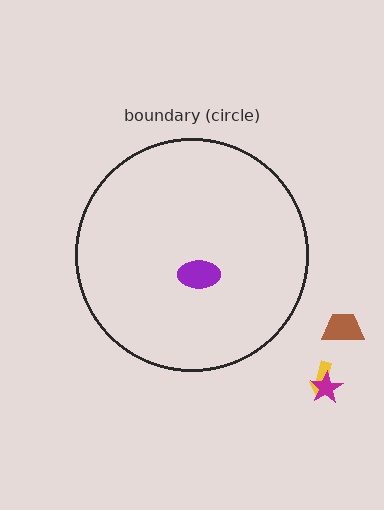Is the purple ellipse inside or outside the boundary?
Inside.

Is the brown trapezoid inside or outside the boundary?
Outside.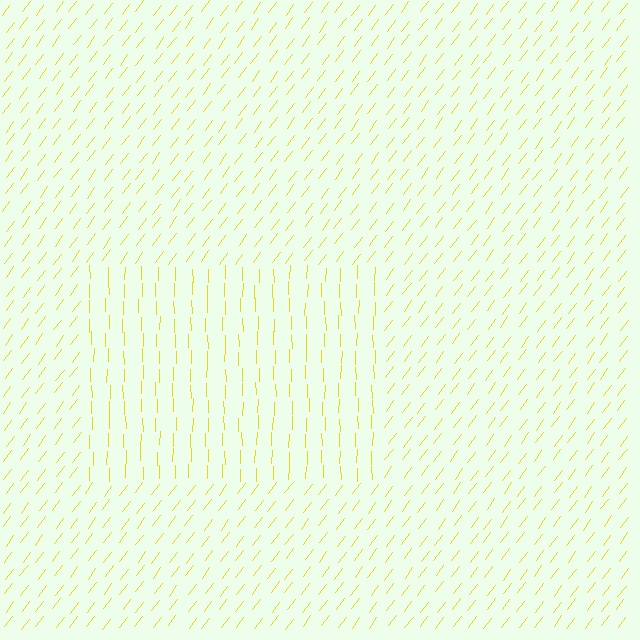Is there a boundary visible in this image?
Yes, there is a texture boundary formed by a change in line orientation.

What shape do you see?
I see a rectangle.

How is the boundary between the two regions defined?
The boundary is defined purely by a change in line orientation (approximately 37 degrees difference). All lines are the same color and thickness.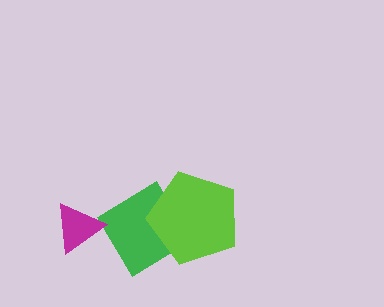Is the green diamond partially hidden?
Yes, it is partially covered by another shape.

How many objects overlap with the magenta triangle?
0 objects overlap with the magenta triangle.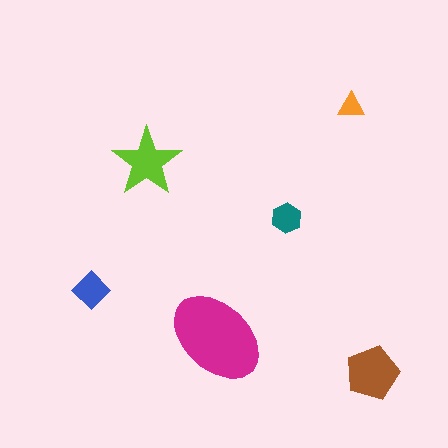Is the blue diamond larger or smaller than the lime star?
Smaller.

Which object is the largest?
The magenta ellipse.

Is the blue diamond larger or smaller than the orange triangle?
Larger.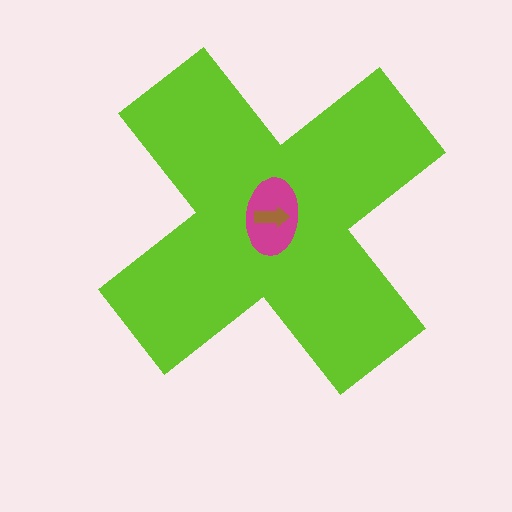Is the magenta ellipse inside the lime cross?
Yes.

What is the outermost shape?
The lime cross.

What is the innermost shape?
The brown arrow.